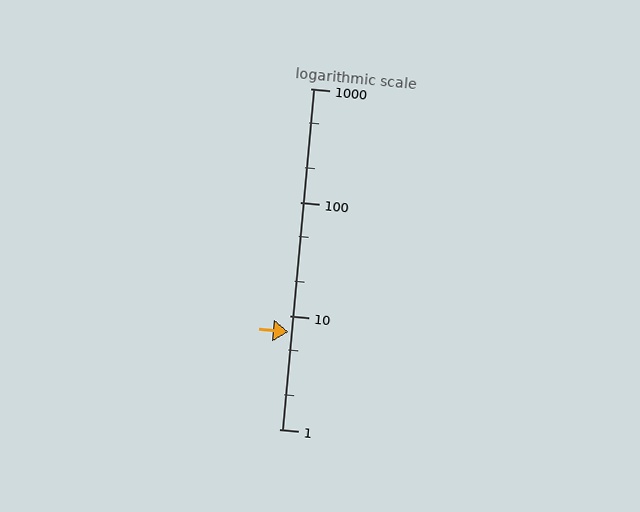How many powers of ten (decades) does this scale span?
The scale spans 3 decades, from 1 to 1000.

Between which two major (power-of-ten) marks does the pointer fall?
The pointer is between 1 and 10.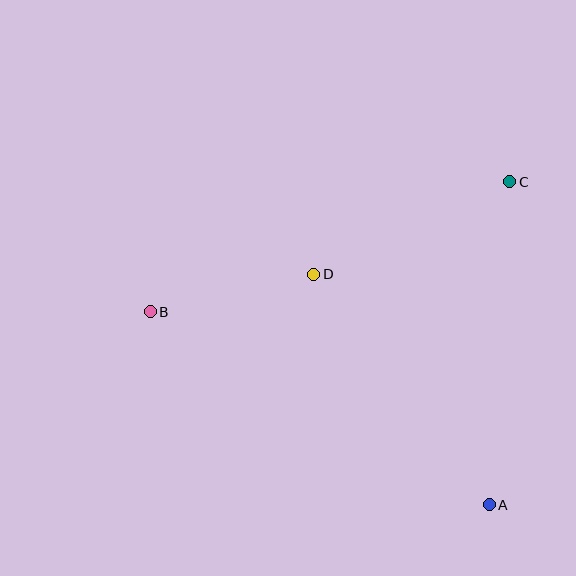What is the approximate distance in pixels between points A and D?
The distance between A and D is approximately 290 pixels.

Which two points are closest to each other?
Points B and D are closest to each other.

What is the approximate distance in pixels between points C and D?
The distance between C and D is approximately 217 pixels.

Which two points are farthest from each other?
Points A and B are farthest from each other.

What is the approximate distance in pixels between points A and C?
The distance between A and C is approximately 324 pixels.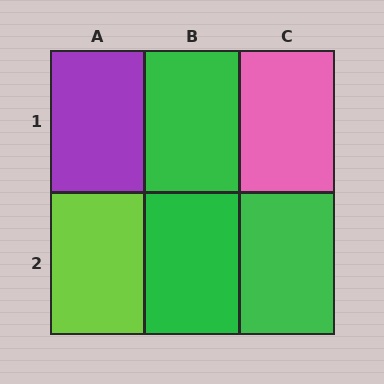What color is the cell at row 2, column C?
Green.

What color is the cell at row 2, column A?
Lime.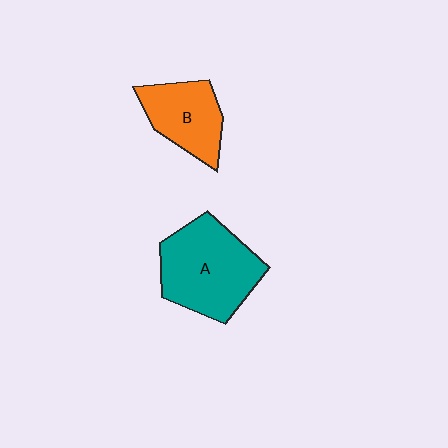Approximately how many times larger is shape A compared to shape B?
Approximately 1.5 times.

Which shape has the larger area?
Shape A (teal).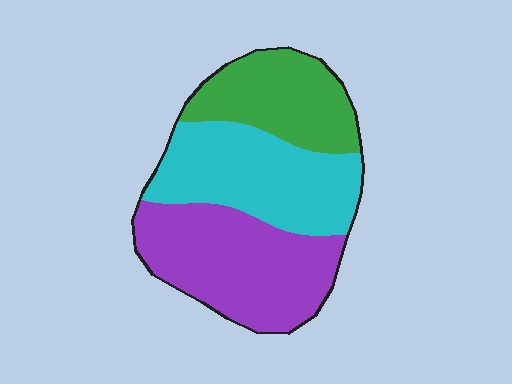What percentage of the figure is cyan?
Cyan covers about 35% of the figure.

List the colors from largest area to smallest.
From largest to smallest: purple, cyan, green.